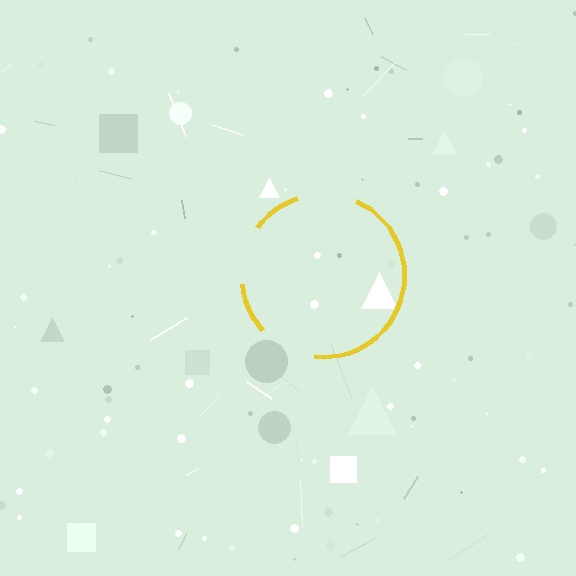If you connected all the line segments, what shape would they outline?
They would outline a circle.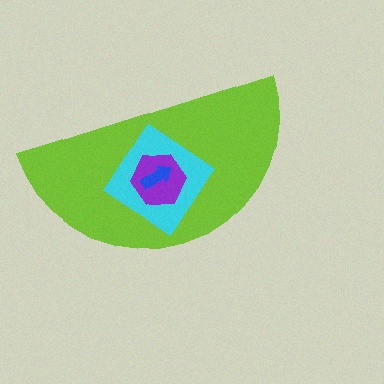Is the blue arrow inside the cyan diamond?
Yes.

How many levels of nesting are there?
4.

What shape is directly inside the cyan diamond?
The purple hexagon.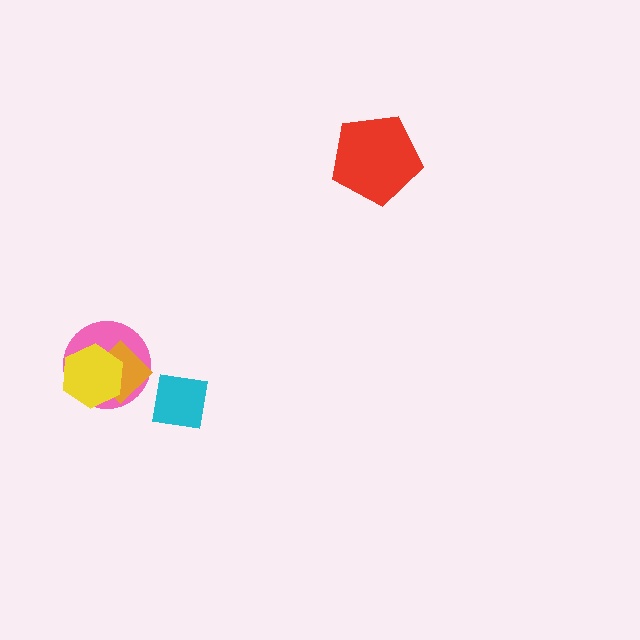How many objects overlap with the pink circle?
2 objects overlap with the pink circle.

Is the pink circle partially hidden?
Yes, it is partially covered by another shape.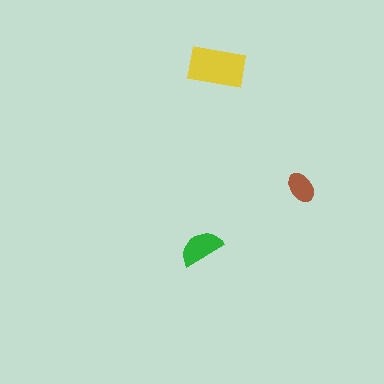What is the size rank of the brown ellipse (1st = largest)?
3rd.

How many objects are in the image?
There are 3 objects in the image.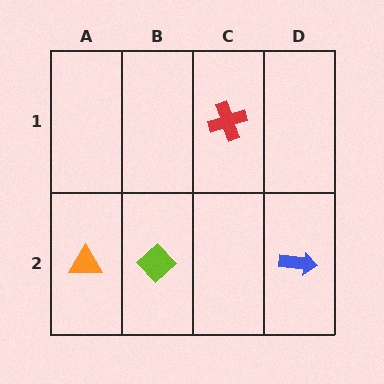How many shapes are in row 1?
1 shape.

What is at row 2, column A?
An orange triangle.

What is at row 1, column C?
A red cross.